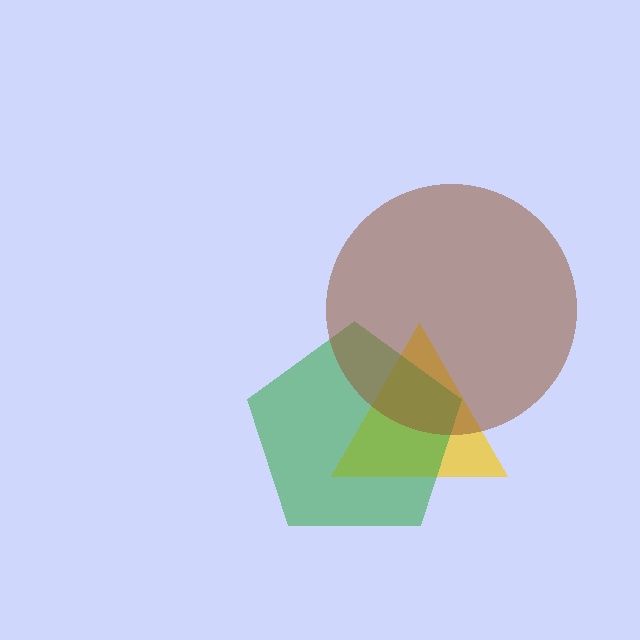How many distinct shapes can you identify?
There are 3 distinct shapes: a yellow triangle, a green pentagon, a brown circle.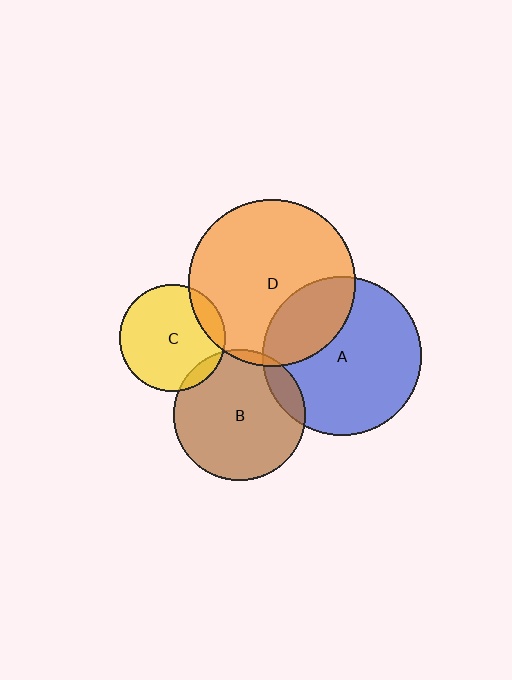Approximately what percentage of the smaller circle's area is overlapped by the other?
Approximately 5%.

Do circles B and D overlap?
Yes.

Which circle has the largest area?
Circle D (orange).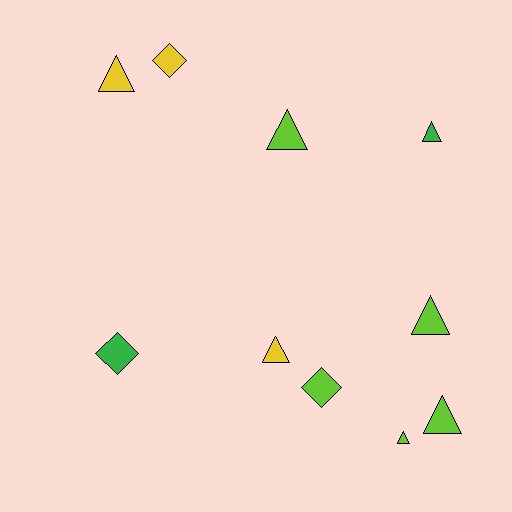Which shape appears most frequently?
Triangle, with 7 objects.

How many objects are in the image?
There are 10 objects.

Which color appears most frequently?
Lime, with 5 objects.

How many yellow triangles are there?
There are 2 yellow triangles.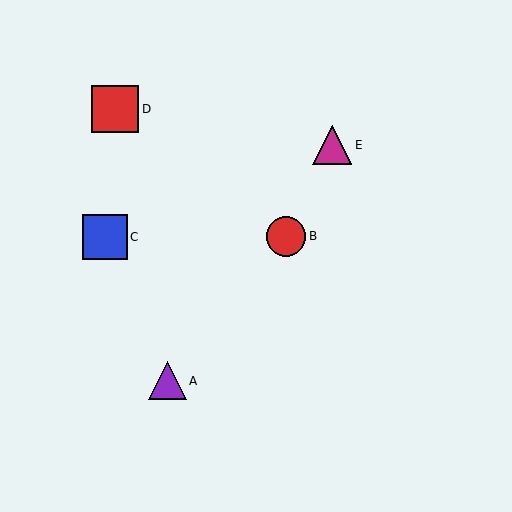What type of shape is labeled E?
Shape E is a magenta triangle.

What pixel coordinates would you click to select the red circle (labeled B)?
Click at (286, 236) to select the red circle B.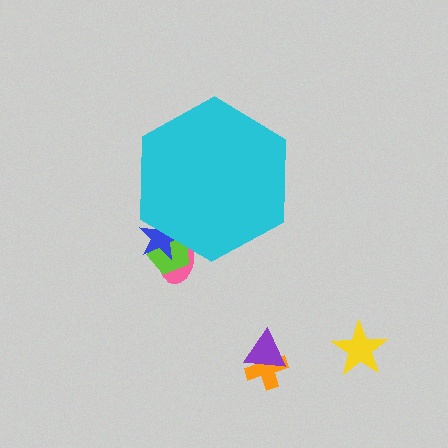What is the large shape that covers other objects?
A cyan hexagon.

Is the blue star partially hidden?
Yes, the blue star is partially hidden behind the cyan hexagon.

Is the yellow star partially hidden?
No, the yellow star is fully visible.